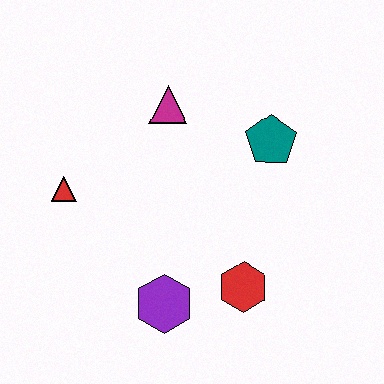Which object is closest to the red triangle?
The magenta triangle is closest to the red triangle.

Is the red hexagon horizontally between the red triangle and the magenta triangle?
No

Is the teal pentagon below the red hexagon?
No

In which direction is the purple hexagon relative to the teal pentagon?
The purple hexagon is below the teal pentagon.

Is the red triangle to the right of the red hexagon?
No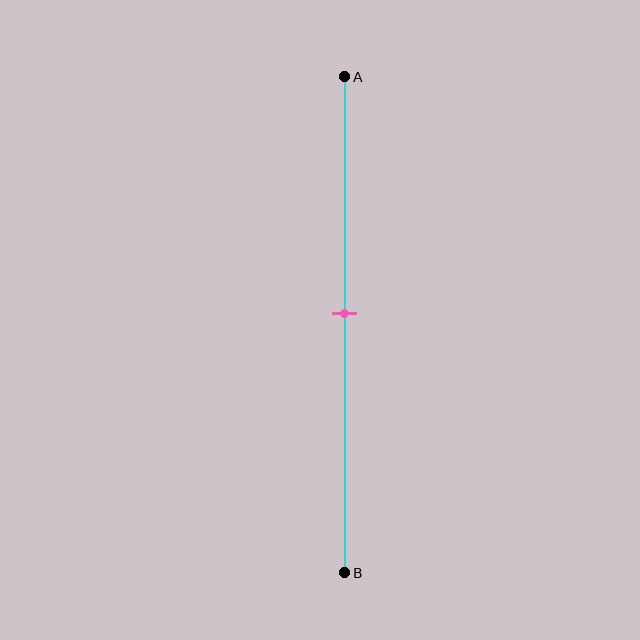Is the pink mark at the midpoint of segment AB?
Yes, the mark is approximately at the midpoint.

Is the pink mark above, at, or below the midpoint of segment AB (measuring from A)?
The pink mark is approximately at the midpoint of segment AB.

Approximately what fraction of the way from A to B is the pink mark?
The pink mark is approximately 50% of the way from A to B.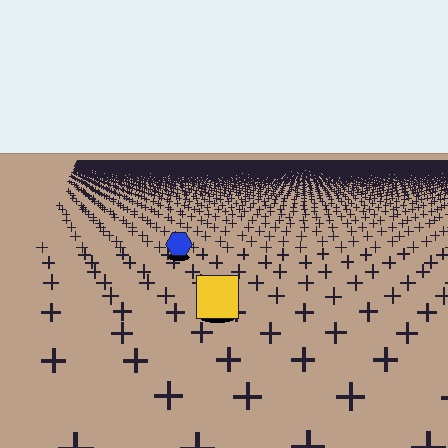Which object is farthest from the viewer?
The blue hexagon is farthest from the viewer. It appears smaller and the ground texture around it is denser.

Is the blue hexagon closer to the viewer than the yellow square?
No. The yellow square is closer — you can tell from the texture gradient: the ground texture is coarser near it.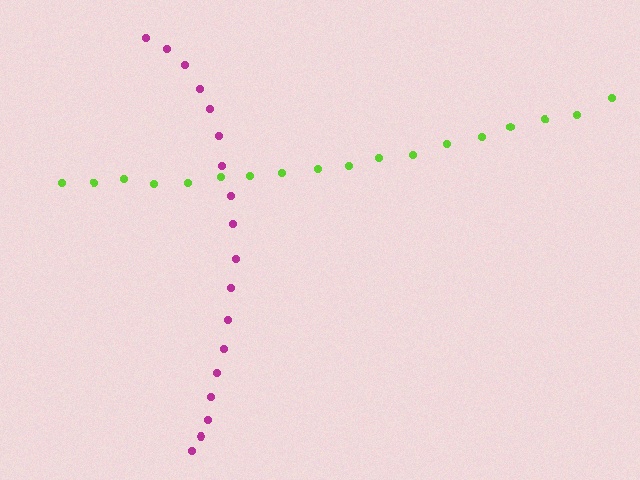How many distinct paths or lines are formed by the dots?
There are 2 distinct paths.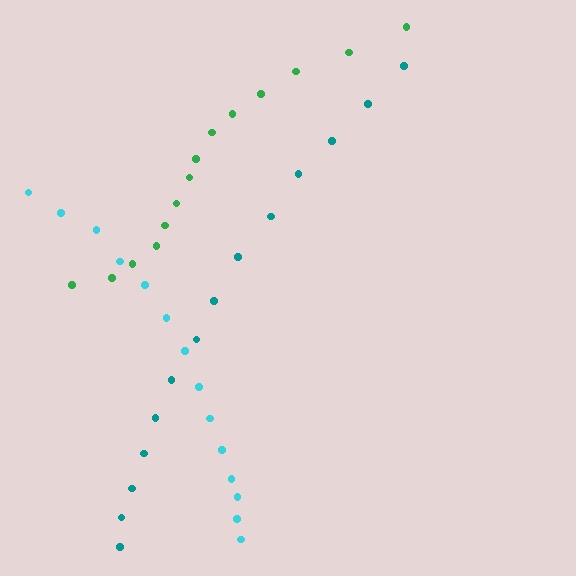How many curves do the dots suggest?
There are 3 distinct paths.